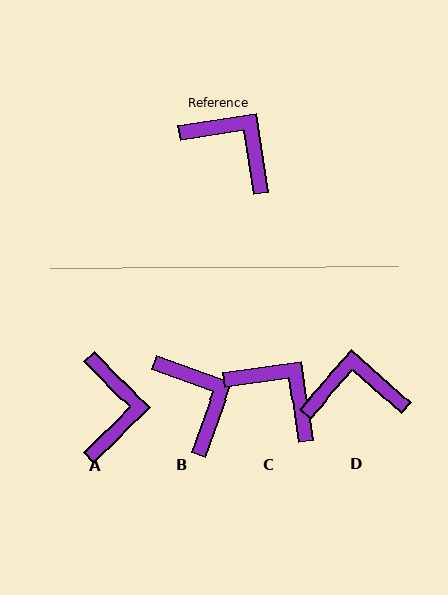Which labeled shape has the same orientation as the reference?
C.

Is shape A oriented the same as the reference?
No, it is off by about 54 degrees.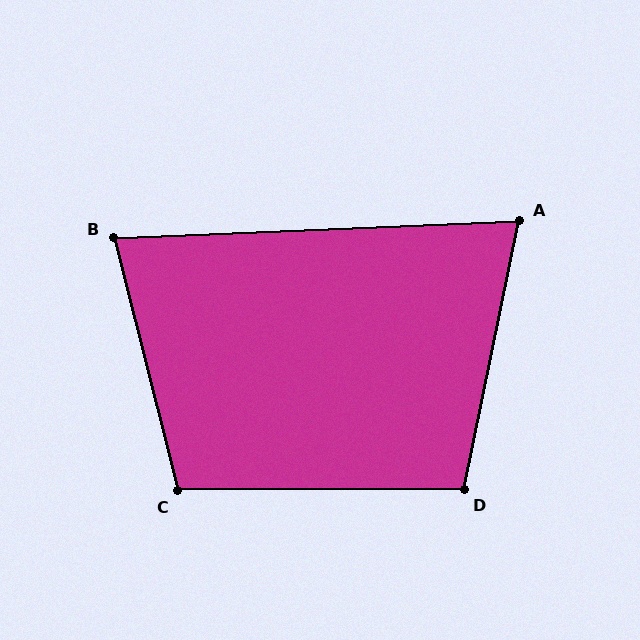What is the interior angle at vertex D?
Approximately 102 degrees (obtuse).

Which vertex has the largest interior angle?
C, at approximately 104 degrees.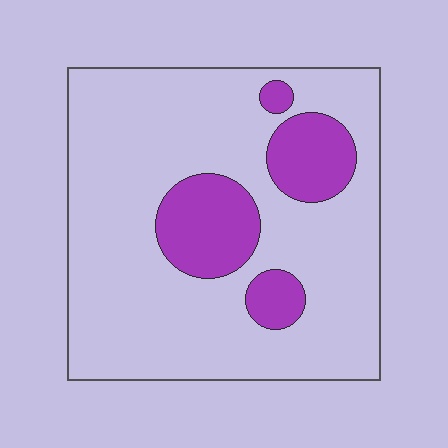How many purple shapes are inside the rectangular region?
4.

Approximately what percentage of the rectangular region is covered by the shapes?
Approximately 20%.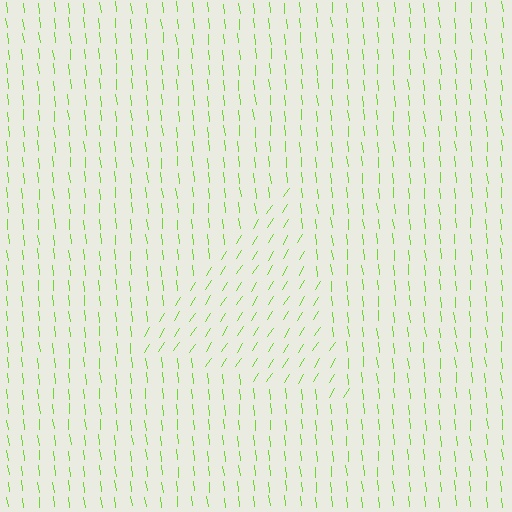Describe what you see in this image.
The image is filled with small lime line segments. A triangle region in the image has lines oriented differently from the surrounding lines, creating a visible texture boundary.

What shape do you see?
I see a triangle.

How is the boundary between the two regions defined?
The boundary is defined purely by a change in line orientation (approximately 38 degrees difference). All lines are the same color and thickness.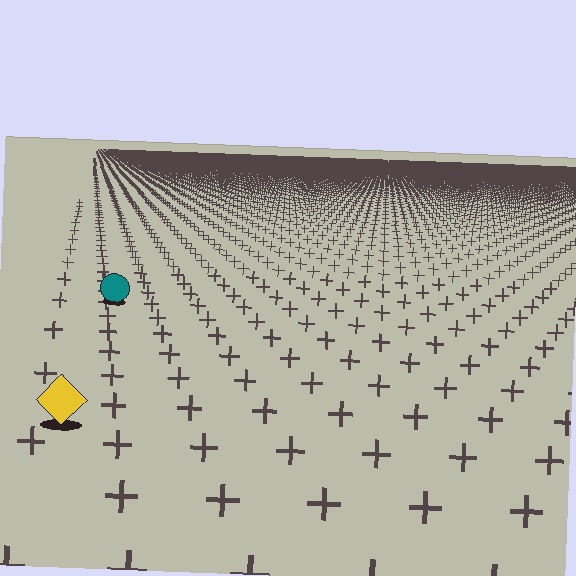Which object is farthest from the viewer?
The teal circle is farthest from the viewer. It appears smaller and the ground texture around it is denser.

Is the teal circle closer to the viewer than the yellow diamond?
No. The yellow diamond is closer — you can tell from the texture gradient: the ground texture is coarser near it.